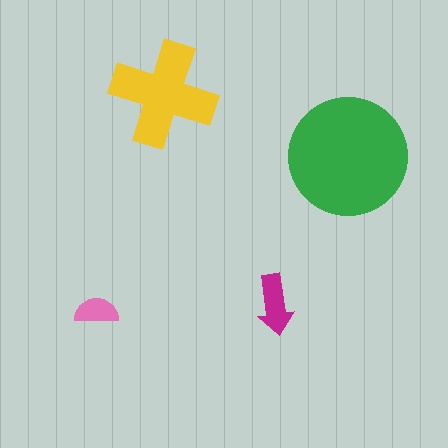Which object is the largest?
The green circle.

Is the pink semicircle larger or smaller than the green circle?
Smaller.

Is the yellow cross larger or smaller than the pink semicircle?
Larger.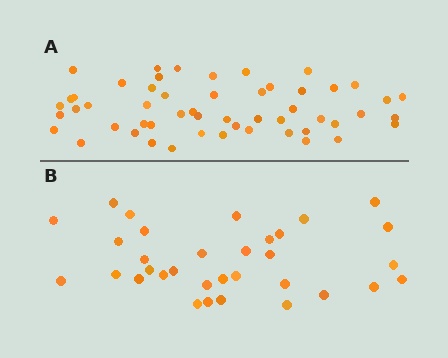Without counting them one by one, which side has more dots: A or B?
Region A (the top region) has more dots.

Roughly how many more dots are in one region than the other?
Region A has approximately 20 more dots than region B.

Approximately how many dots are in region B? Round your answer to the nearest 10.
About 30 dots. (The exact count is 33, which rounds to 30.)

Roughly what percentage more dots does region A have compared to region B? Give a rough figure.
About 60% more.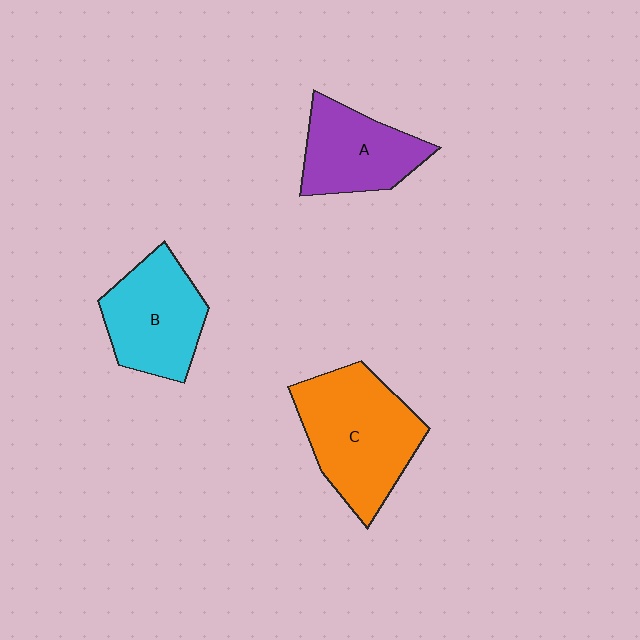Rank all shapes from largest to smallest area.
From largest to smallest: C (orange), B (cyan), A (purple).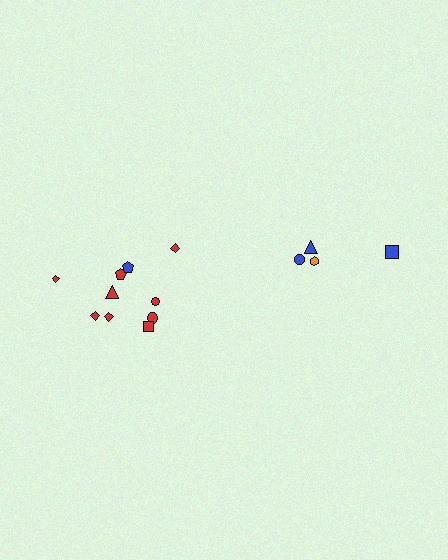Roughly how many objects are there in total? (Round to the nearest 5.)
Roughly 15 objects in total.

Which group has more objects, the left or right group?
The left group.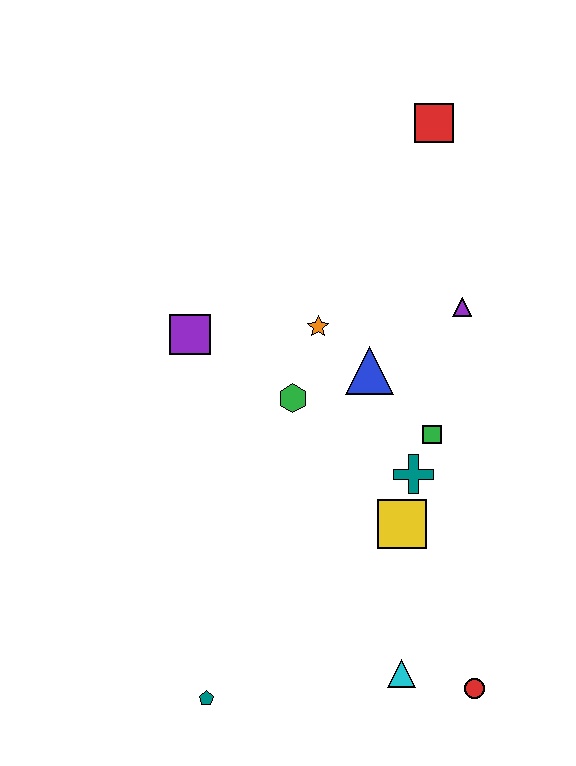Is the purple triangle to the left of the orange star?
No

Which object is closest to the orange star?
The blue triangle is closest to the orange star.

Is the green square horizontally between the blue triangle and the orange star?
No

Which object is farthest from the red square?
The teal pentagon is farthest from the red square.